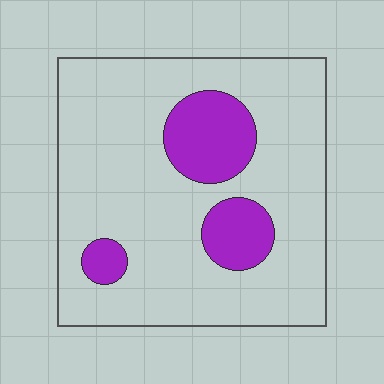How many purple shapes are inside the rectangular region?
3.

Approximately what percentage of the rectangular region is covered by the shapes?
Approximately 20%.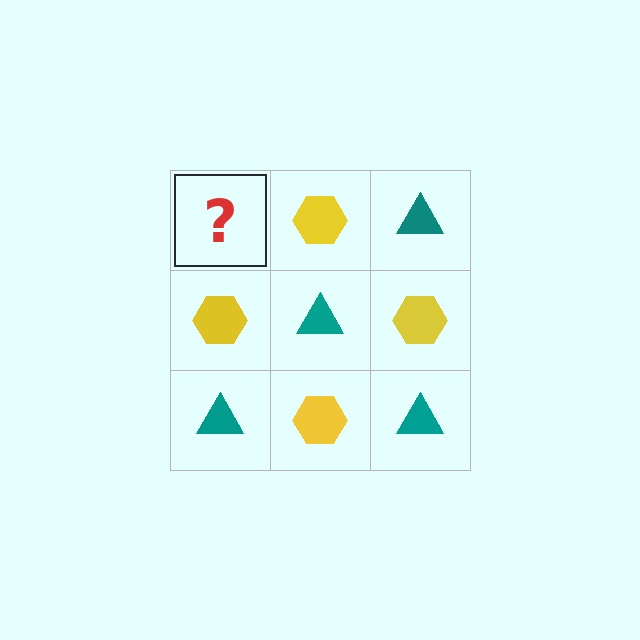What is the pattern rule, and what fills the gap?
The rule is that it alternates teal triangle and yellow hexagon in a checkerboard pattern. The gap should be filled with a teal triangle.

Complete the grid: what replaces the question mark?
The question mark should be replaced with a teal triangle.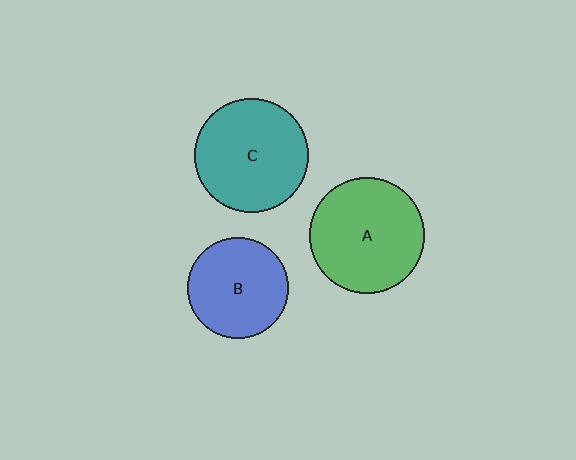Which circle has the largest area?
Circle A (green).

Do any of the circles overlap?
No, none of the circles overlap.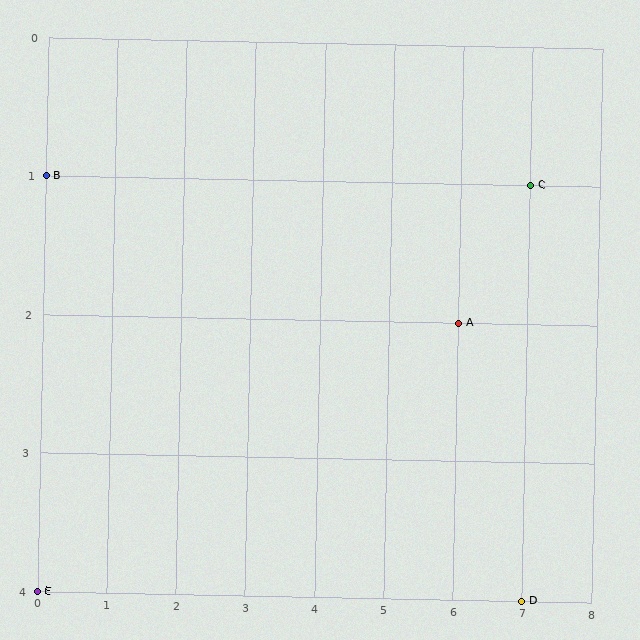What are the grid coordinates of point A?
Point A is at grid coordinates (6, 2).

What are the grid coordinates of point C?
Point C is at grid coordinates (7, 1).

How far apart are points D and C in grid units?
Points D and C are 3 rows apart.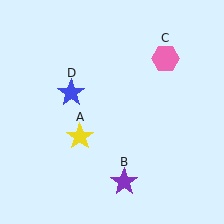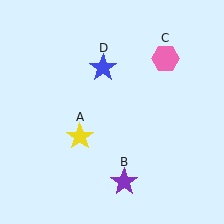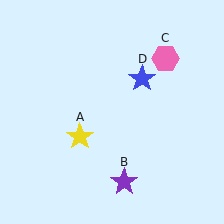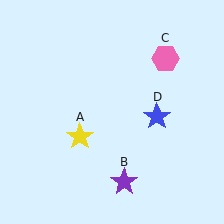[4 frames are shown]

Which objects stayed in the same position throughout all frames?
Yellow star (object A) and purple star (object B) and pink hexagon (object C) remained stationary.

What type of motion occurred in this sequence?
The blue star (object D) rotated clockwise around the center of the scene.